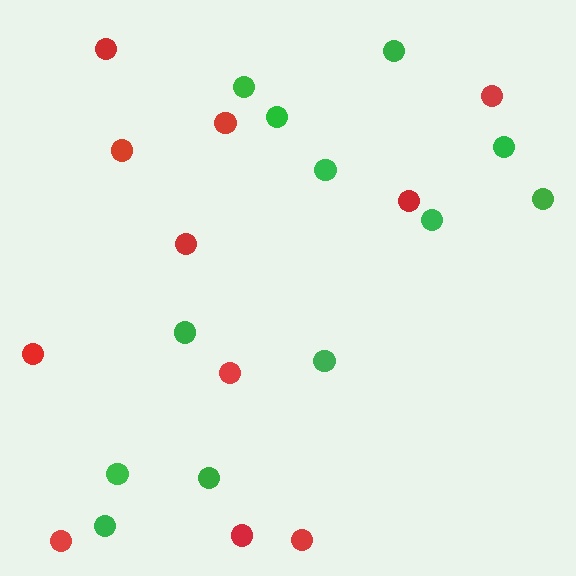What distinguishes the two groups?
There are 2 groups: one group of red circles (11) and one group of green circles (12).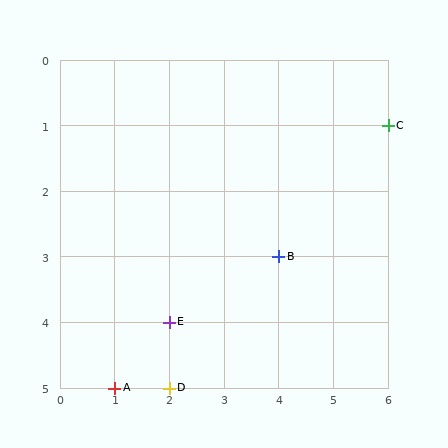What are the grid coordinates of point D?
Point D is at grid coordinates (2, 5).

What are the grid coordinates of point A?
Point A is at grid coordinates (1, 5).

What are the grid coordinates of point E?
Point E is at grid coordinates (2, 4).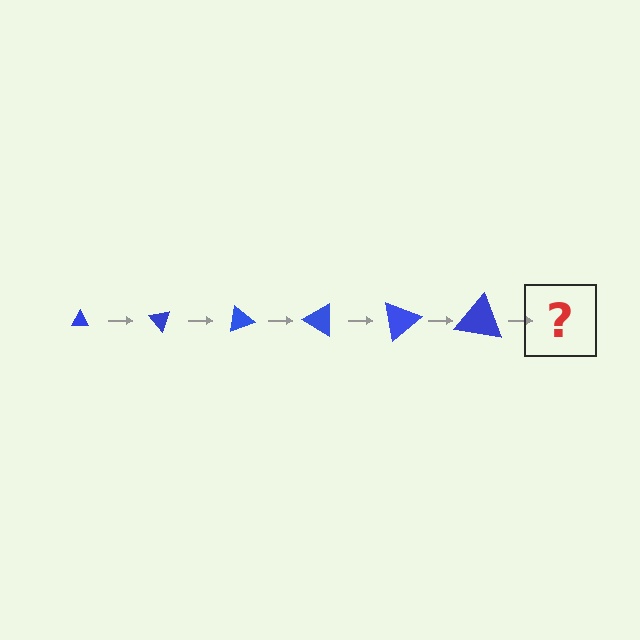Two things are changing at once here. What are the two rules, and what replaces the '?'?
The two rules are that the triangle grows larger each step and it rotates 50 degrees each step. The '?' should be a triangle, larger than the previous one and rotated 300 degrees from the start.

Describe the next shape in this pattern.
It should be a triangle, larger than the previous one and rotated 300 degrees from the start.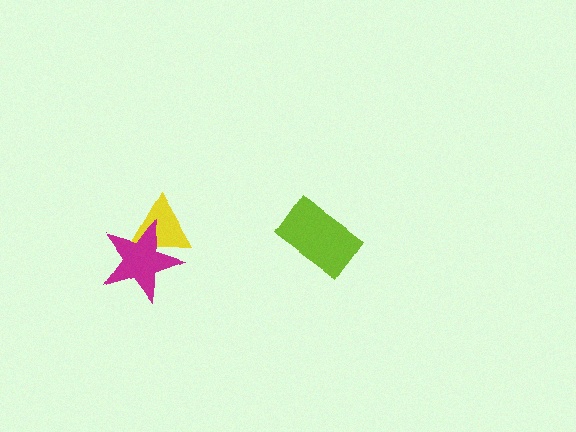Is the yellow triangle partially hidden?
Yes, it is partially covered by another shape.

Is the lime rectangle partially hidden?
No, no other shape covers it.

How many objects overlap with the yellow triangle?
1 object overlaps with the yellow triangle.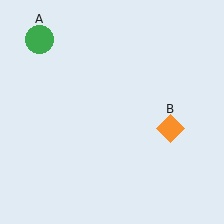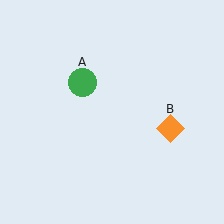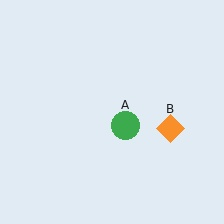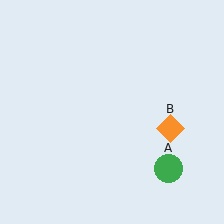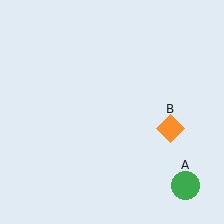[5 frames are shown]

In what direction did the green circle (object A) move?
The green circle (object A) moved down and to the right.